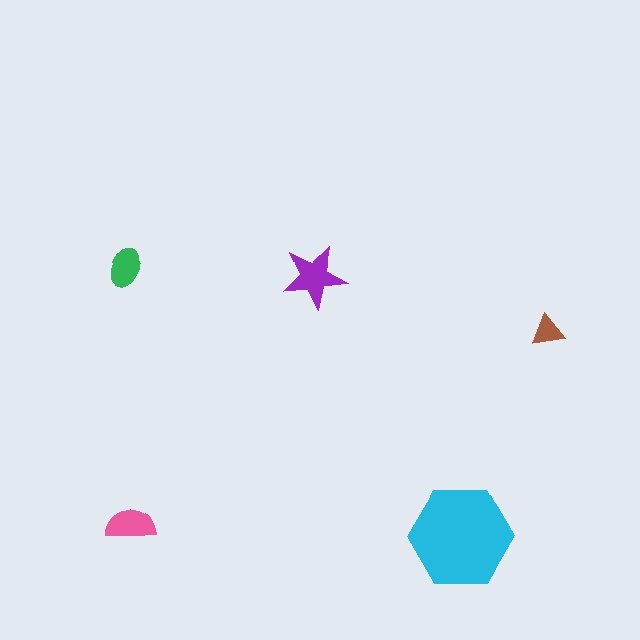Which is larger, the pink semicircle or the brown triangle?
The pink semicircle.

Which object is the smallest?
The brown triangle.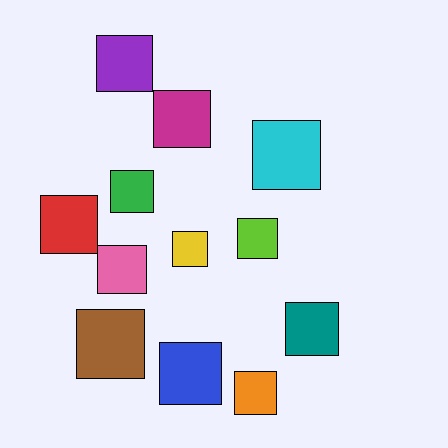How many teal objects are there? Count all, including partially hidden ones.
There is 1 teal object.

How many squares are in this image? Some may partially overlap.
There are 12 squares.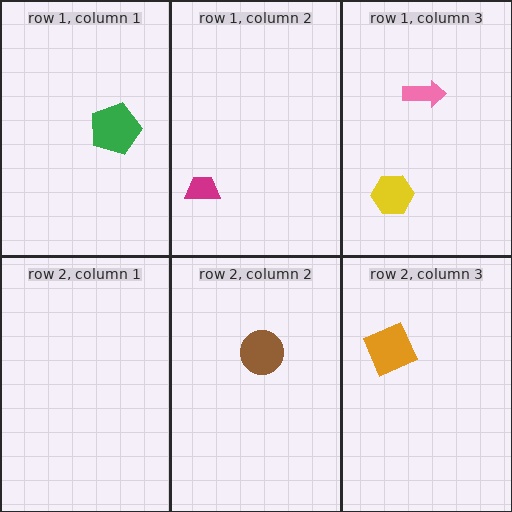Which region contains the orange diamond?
The row 2, column 3 region.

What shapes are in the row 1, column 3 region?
The pink arrow, the yellow hexagon.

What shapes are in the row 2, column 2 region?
The brown circle.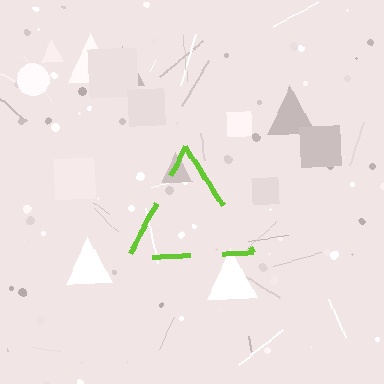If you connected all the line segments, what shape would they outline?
They would outline a triangle.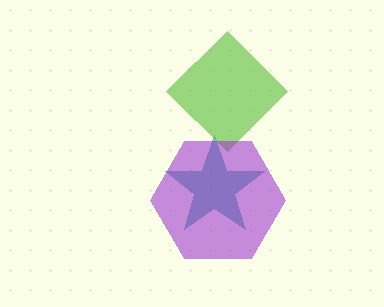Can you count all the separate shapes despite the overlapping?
Yes, there are 3 separate shapes.